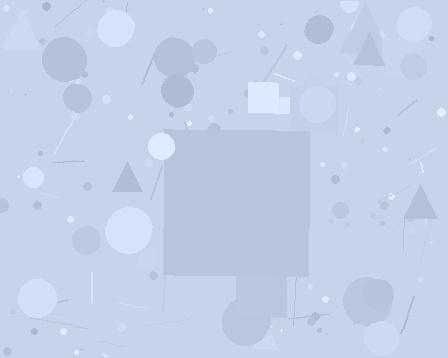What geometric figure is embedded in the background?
A square is embedded in the background.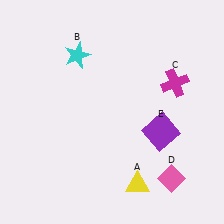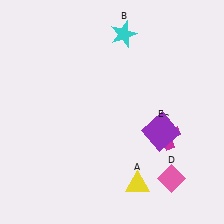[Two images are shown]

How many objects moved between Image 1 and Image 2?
2 objects moved between the two images.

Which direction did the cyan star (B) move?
The cyan star (B) moved right.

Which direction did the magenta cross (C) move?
The magenta cross (C) moved down.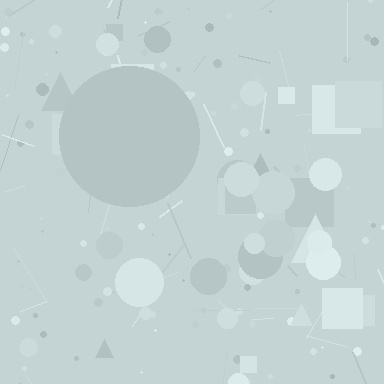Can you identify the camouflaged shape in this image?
The camouflaged shape is a circle.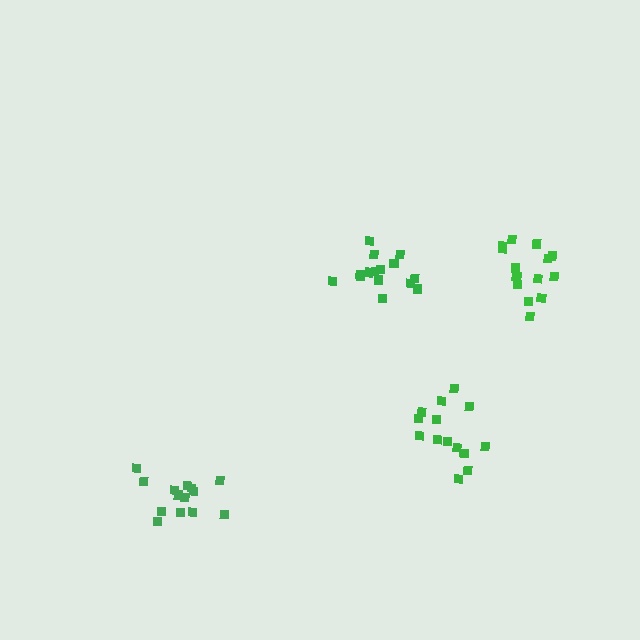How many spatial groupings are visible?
There are 4 spatial groupings.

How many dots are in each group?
Group 1: 14 dots, Group 2: 14 dots, Group 3: 15 dots, Group 4: 14 dots (57 total).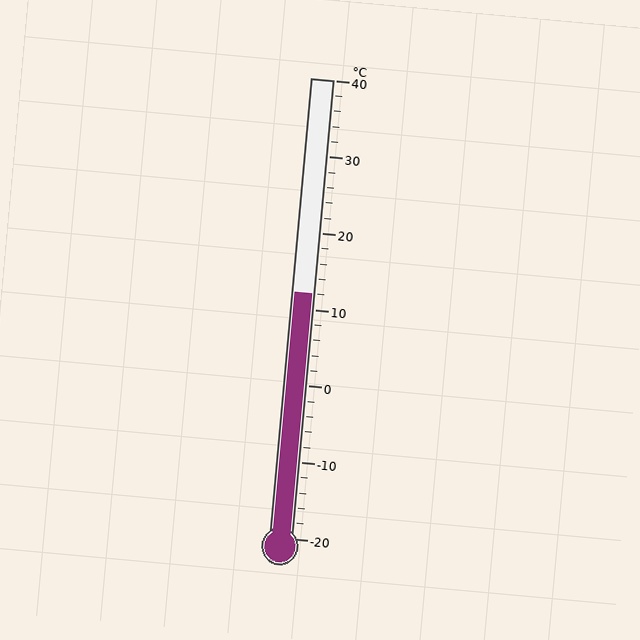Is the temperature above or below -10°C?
The temperature is above -10°C.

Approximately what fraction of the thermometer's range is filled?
The thermometer is filled to approximately 55% of its range.